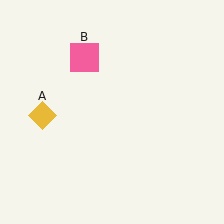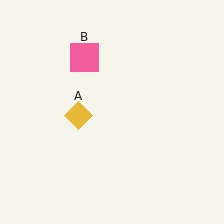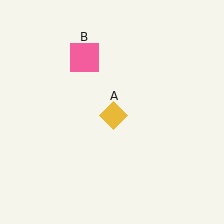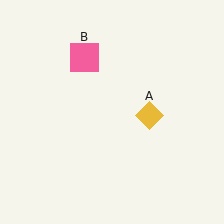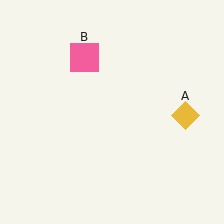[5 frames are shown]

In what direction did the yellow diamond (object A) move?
The yellow diamond (object A) moved right.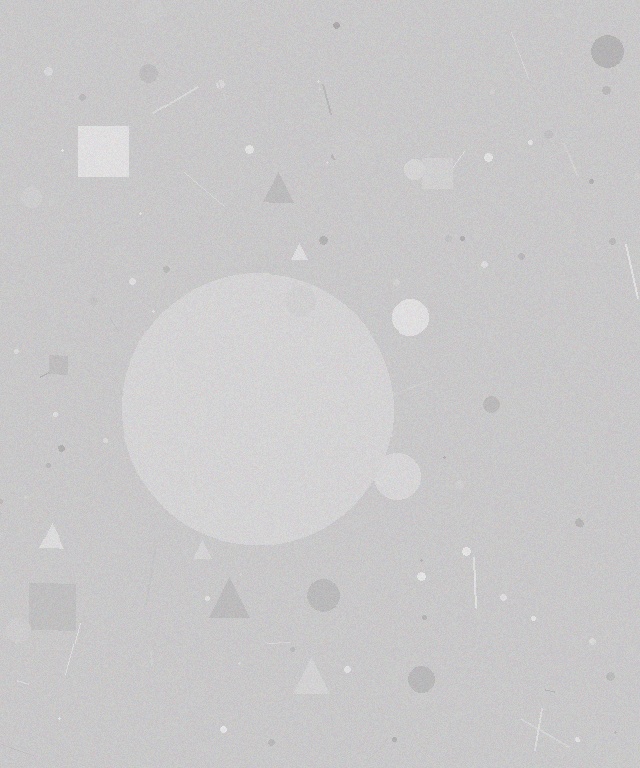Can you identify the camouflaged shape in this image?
The camouflaged shape is a circle.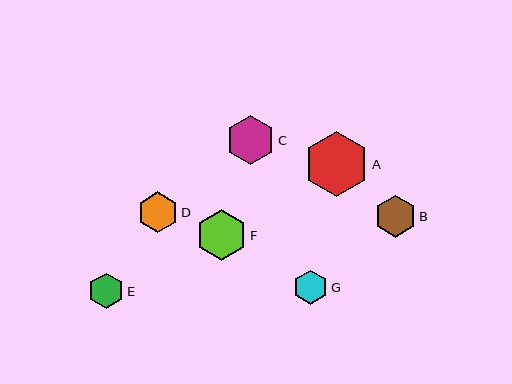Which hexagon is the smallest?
Hexagon G is the smallest with a size of approximately 34 pixels.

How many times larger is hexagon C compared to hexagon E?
Hexagon C is approximately 1.4 times the size of hexagon E.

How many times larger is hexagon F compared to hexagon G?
Hexagon F is approximately 1.5 times the size of hexagon G.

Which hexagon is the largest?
Hexagon A is the largest with a size of approximately 65 pixels.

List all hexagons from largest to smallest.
From largest to smallest: A, F, C, B, D, E, G.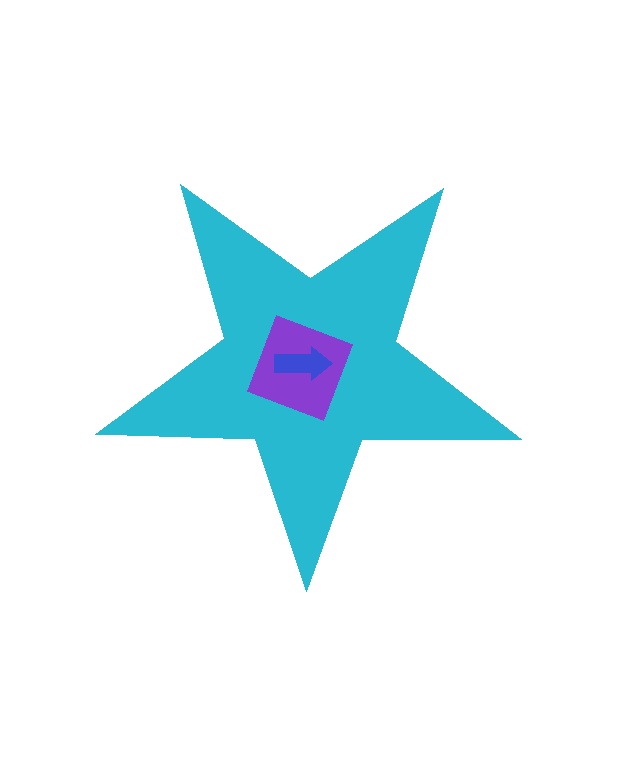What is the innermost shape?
The blue arrow.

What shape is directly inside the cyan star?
The purple square.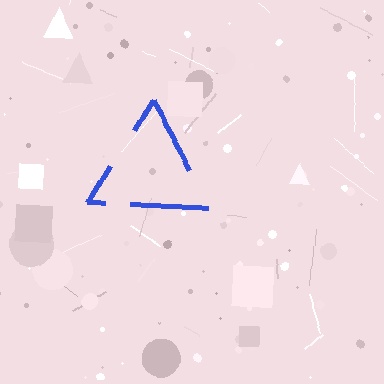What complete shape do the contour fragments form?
The contour fragments form a triangle.